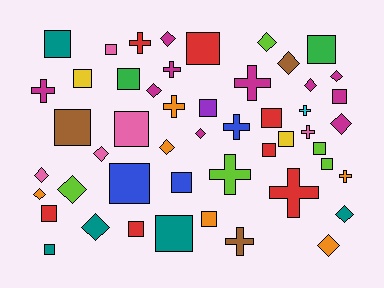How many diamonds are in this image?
There are 16 diamonds.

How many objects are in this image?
There are 50 objects.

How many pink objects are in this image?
There are 5 pink objects.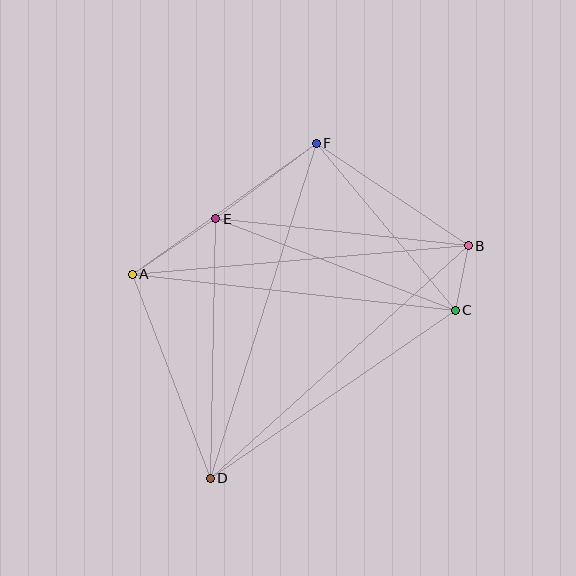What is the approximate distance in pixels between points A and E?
The distance between A and E is approximately 100 pixels.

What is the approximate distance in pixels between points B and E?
The distance between B and E is approximately 254 pixels.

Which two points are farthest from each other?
Points D and F are farthest from each other.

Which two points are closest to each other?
Points B and C are closest to each other.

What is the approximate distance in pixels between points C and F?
The distance between C and F is approximately 217 pixels.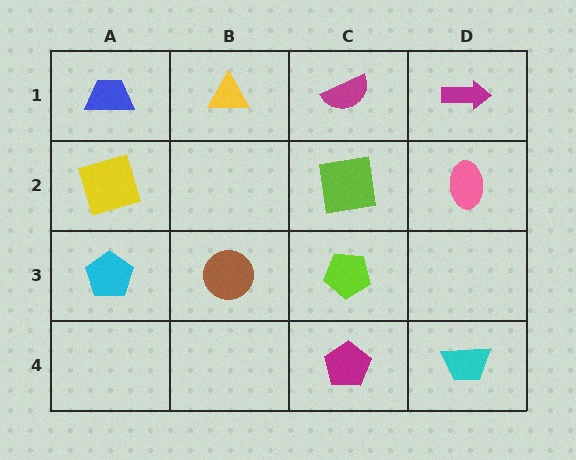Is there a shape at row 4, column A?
No, that cell is empty.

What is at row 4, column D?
A cyan trapezoid.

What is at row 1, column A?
A blue trapezoid.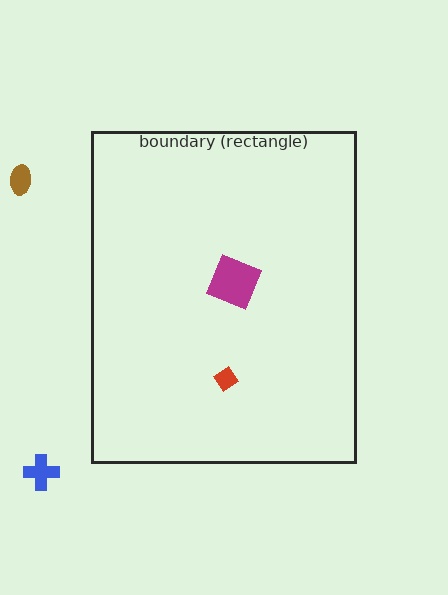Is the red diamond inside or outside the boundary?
Inside.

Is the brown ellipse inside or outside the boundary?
Outside.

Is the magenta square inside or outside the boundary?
Inside.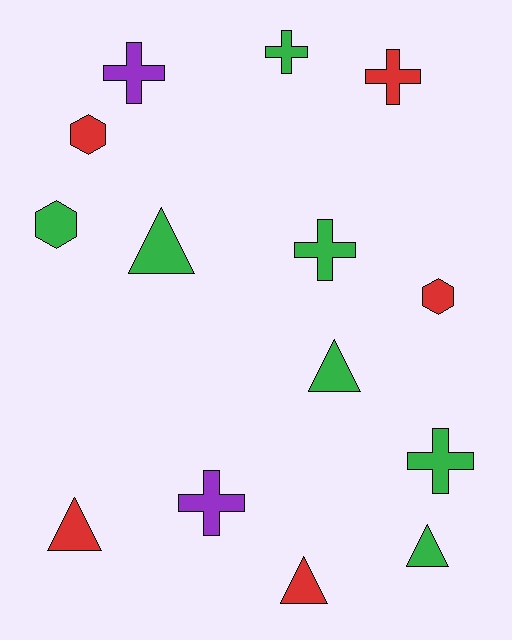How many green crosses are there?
There are 3 green crosses.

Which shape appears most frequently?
Cross, with 6 objects.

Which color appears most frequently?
Green, with 7 objects.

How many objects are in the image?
There are 14 objects.